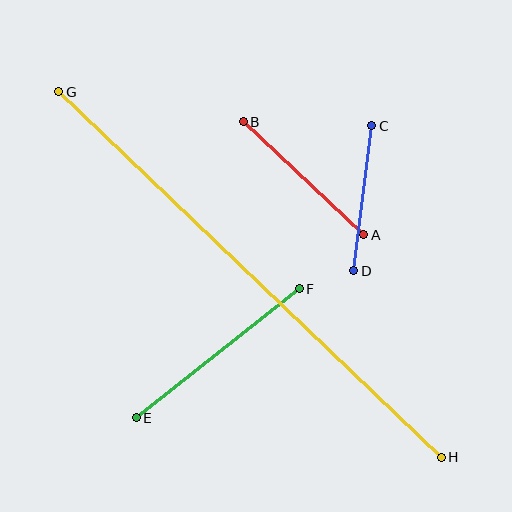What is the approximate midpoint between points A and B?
The midpoint is at approximately (304, 178) pixels.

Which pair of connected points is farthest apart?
Points G and H are farthest apart.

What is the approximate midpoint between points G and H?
The midpoint is at approximately (250, 275) pixels.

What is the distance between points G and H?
The distance is approximately 529 pixels.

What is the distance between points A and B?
The distance is approximately 165 pixels.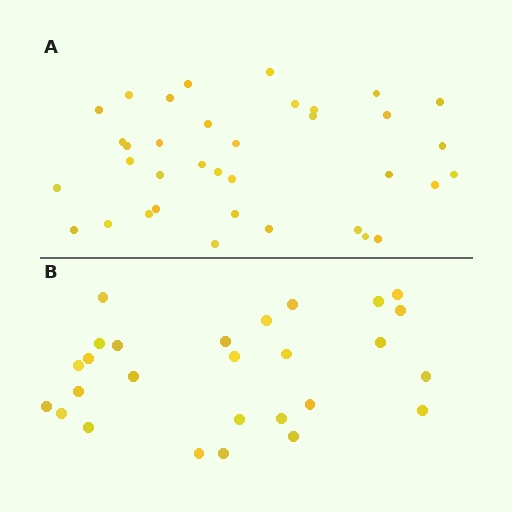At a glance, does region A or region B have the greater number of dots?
Region A (the top region) has more dots.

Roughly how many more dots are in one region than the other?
Region A has roughly 8 or so more dots than region B.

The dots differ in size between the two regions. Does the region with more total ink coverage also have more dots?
No. Region B has more total ink coverage because its dots are larger, but region A actually contains more individual dots. Total area can be misleading — the number of items is what matters here.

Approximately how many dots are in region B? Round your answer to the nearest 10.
About 30 dots. (The exact count is 27, which rounds to 30.)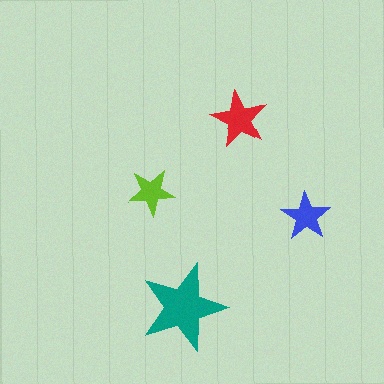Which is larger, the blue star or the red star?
The red one.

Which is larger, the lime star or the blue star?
The blue one.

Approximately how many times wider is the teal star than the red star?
About 1.5 times wider.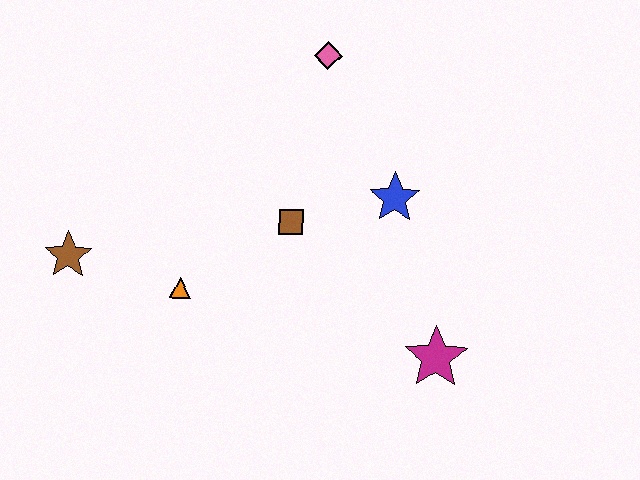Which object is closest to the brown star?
The orange triangle is closest to the brown star.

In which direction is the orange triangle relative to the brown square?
The orange triangle is to the left of the brown square.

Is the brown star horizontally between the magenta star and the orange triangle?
No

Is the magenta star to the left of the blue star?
No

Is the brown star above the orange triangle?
Yes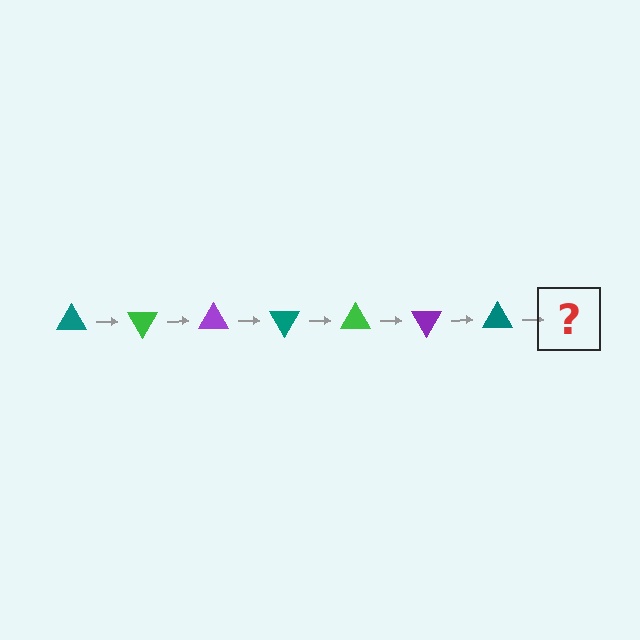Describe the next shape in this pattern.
It should be a green triangle, rotated 420 degrees from the start.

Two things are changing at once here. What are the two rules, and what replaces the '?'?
The two rules are that it rotates 60 degrees each step and the color cycles through teal, green, and purple. The '?' should be a green triangle, rotated 420 degrees from the start.